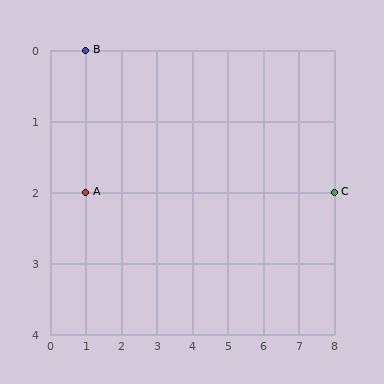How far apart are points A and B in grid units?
Points A and B are 2 rows apart.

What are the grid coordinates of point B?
Point B is at grid coordinates (1, 0).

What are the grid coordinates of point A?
Point A is at grid coordinates (1, 2).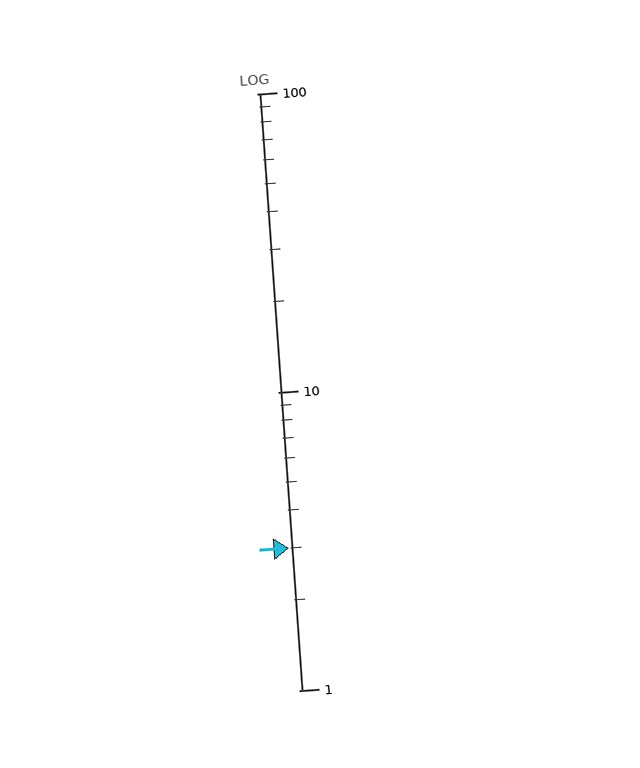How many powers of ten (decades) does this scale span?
The scale spans 2 decades, from 1 to 100.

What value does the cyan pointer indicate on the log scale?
The pointer indicates approximately 3.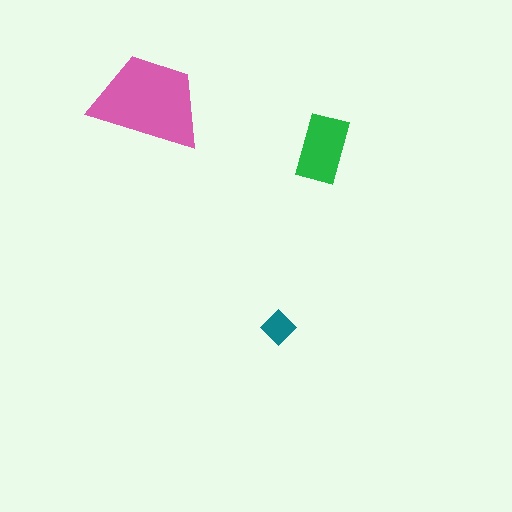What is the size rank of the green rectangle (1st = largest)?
2nd.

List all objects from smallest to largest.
The teal diamond, the green rectangle, the pink trapezoid.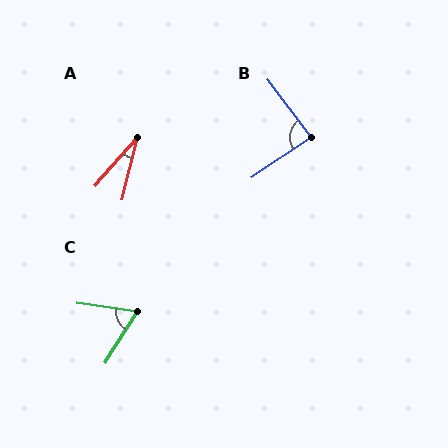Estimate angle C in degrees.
Approximately 65 degrees.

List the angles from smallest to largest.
A (27°), C (65°), B (87°).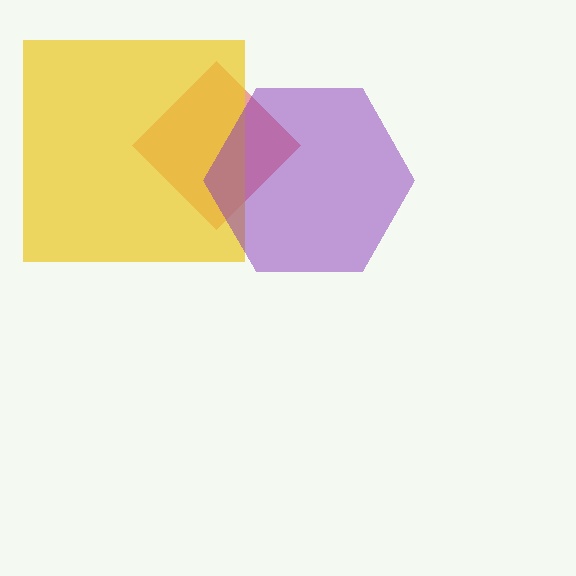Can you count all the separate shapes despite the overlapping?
Yes, there are 3 separate shapes.